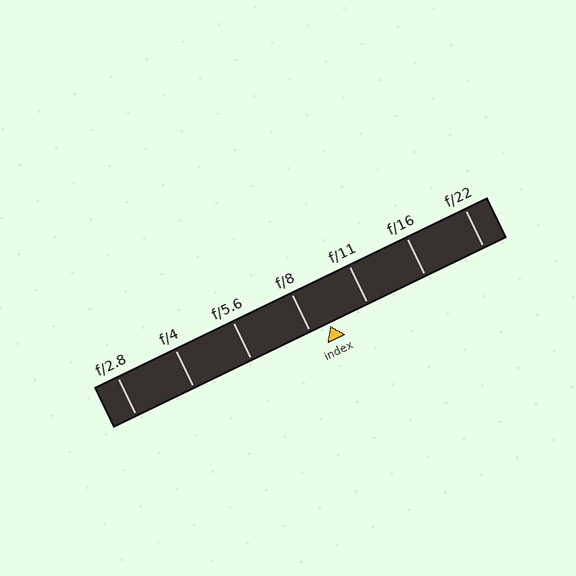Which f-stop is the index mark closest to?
The index mark is closest to f/8.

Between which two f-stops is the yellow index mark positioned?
The index mark is between f/8 and f/11.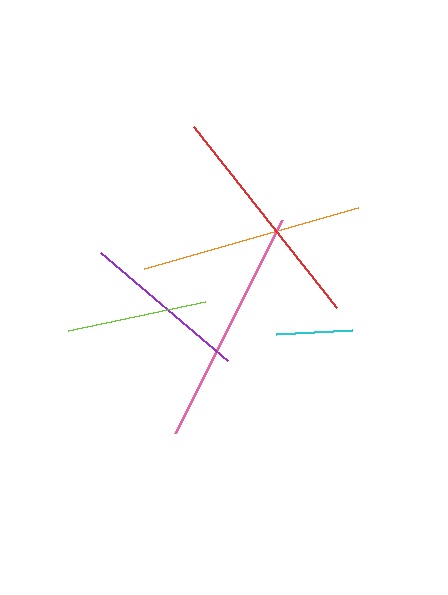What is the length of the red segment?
The red segment is approximately 231 pixels long.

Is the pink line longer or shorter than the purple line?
The pink line is longer than the purple line.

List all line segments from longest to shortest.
From longest to shortest: pink, red, orange, purple, lime, cyan.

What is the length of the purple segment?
The purple segment is approximately 167 pixels long.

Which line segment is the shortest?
The cyan line is the shortest at approximately 77 pixels.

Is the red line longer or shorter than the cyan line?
The red line is longer than the cyan line.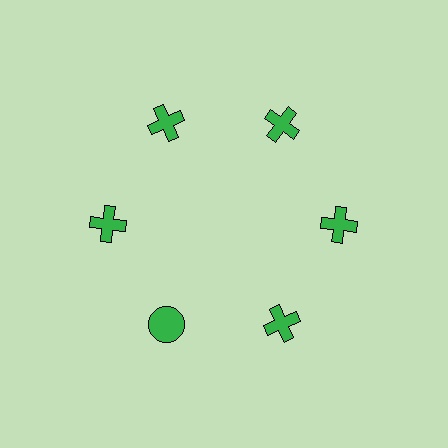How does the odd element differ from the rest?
It has a different shape: circle instead of cross.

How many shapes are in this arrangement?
There are 6 shapes arranged in a ring pattern.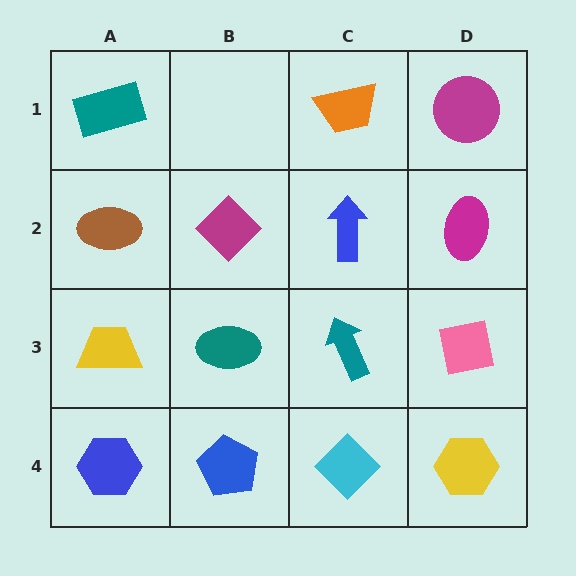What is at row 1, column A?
A teal rectangle.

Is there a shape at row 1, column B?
No, that cell is empty.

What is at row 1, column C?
An orange trapezoid.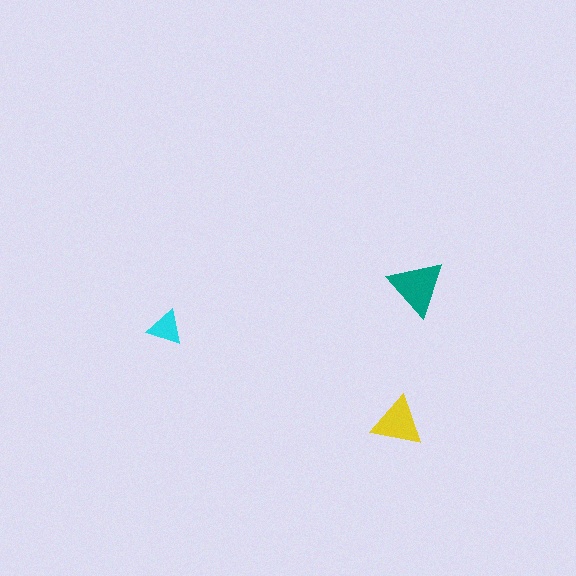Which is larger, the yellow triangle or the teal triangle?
The teal one.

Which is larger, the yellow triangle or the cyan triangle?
The yellow one.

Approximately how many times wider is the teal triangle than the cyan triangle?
About 1.5 times wider.